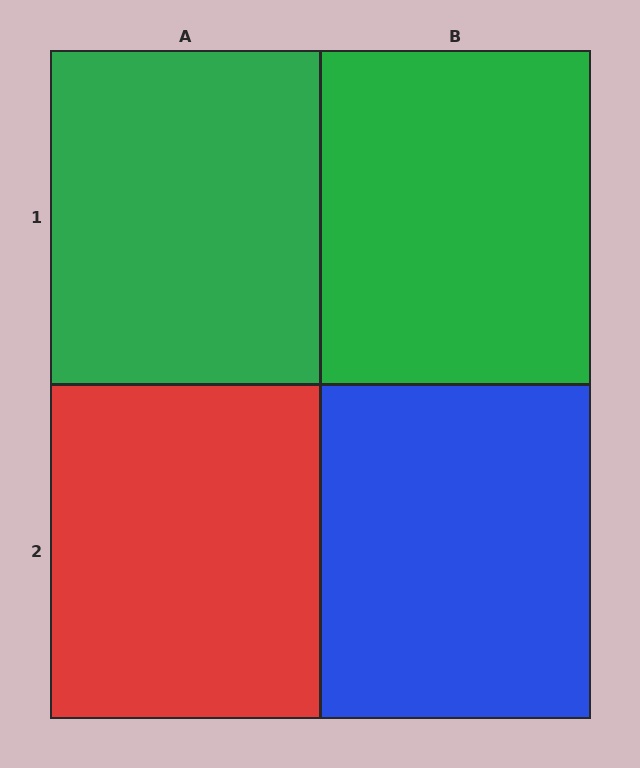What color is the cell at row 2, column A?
Red.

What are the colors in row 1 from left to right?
Green, green.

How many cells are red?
1 cell is red.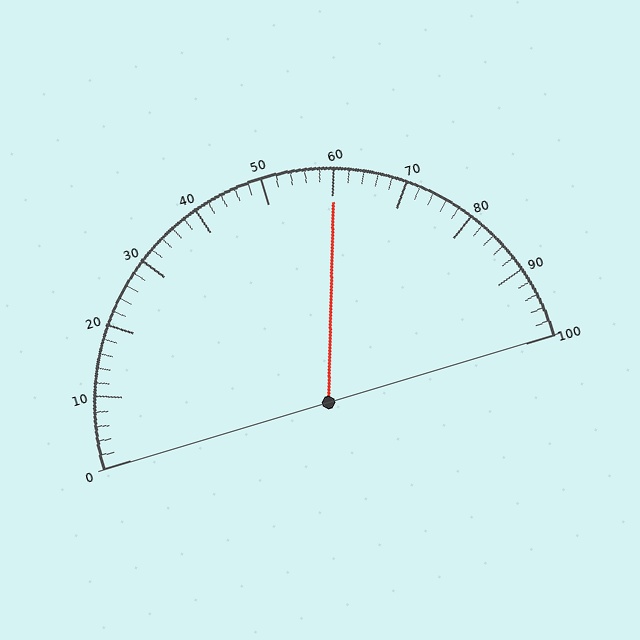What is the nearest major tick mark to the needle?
The nearest major tick mark is 60.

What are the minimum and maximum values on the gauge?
The gauge ranges from 0 to 100.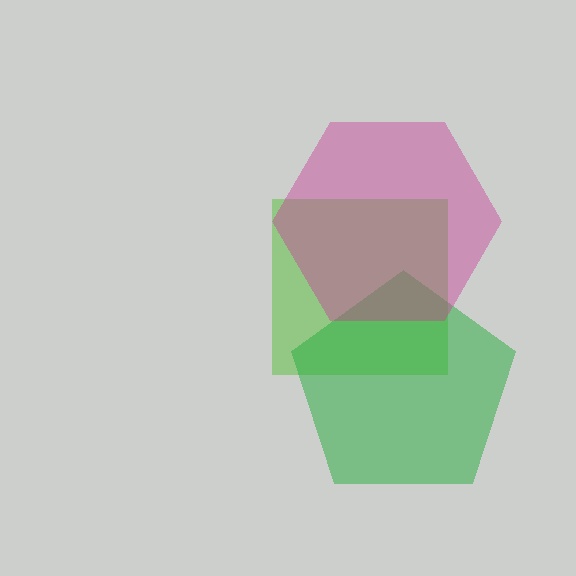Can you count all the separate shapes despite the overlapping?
Yes, there are 3 separate shapes.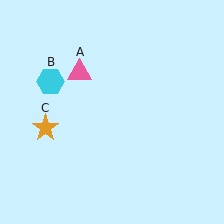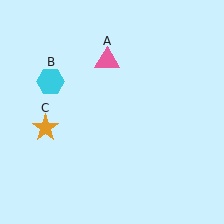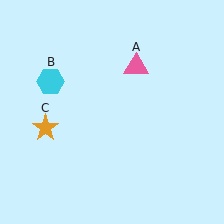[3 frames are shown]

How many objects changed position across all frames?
1 object changed position: pink triangle (object A).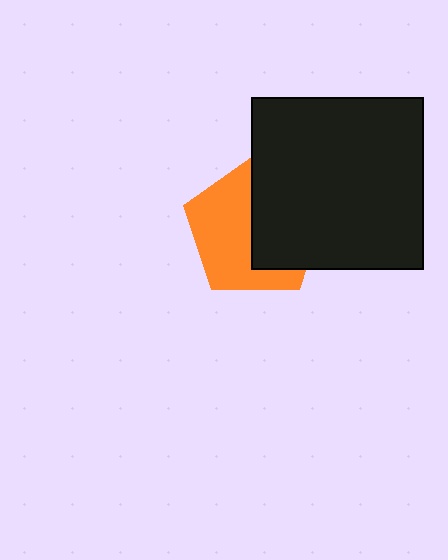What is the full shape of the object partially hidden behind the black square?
The partially hidden object is an orange pentagon.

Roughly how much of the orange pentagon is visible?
About half of it is visible (roughly 54%).